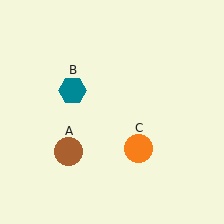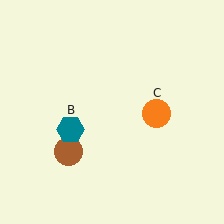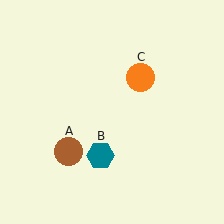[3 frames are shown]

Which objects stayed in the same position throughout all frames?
Brown circle (object A) remained stationary.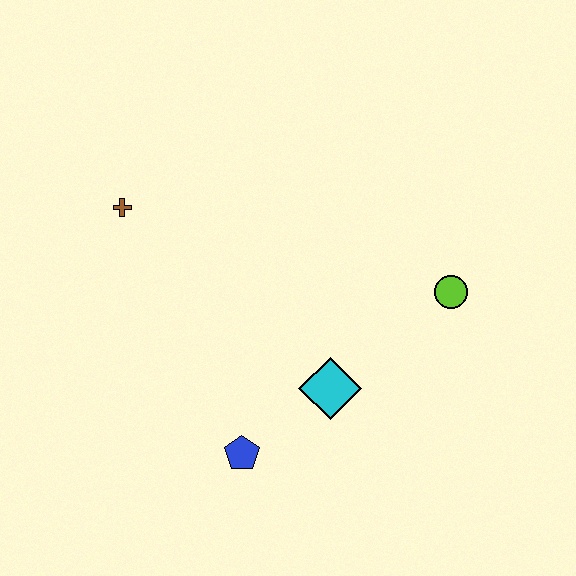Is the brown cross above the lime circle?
Yes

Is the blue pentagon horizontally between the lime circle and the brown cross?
Yes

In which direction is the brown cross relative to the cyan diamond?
The brown cross is to the left of the cyan diamond.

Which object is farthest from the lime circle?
The brown cross is farthest from the lime circle.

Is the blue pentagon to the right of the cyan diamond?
No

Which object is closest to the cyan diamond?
The blue pentagon is closest to the cyan diamond.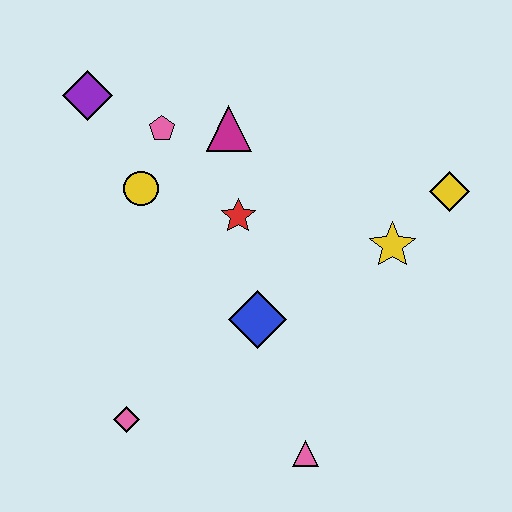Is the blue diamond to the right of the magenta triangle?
Yes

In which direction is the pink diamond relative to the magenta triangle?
The pink diamond is below the magenta triangle.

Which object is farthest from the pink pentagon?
The pink triangle is farthest from the pink pentagon.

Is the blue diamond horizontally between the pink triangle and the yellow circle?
Yes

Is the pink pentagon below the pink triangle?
No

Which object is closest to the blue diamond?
The red star is closest to the blue diamond.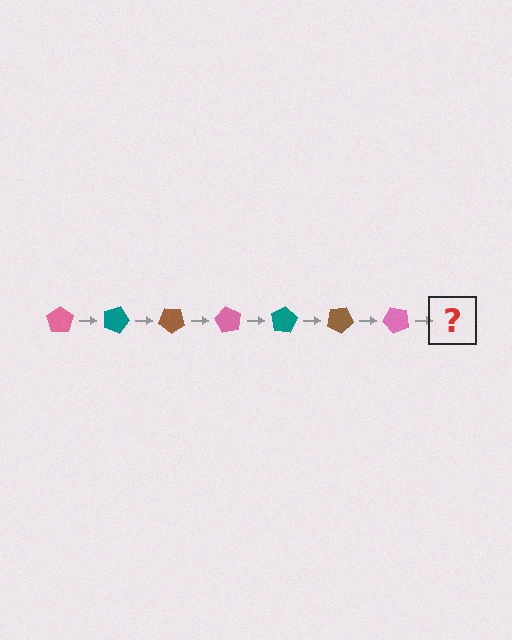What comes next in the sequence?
The next element should be a teal pentagon, rotated 140 degrees from the start.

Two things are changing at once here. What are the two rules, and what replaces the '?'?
The two rules are that it rotates 20 degrees each step and the color cycles through pink, teal, and brown. The '?' should be a teal pentagon, rotated 140 degrees from the start.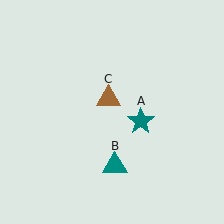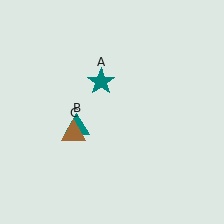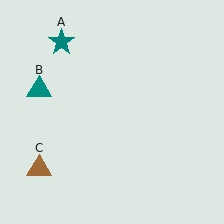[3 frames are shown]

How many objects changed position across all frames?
3 objects changed position: teal star (object A), teal triangle (object B), brown triangle (object C).